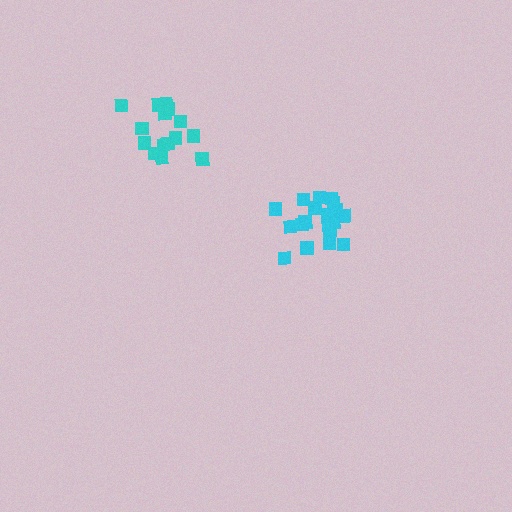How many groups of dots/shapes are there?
There are 2 groups.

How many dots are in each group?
Group 1: 20 dots, Group 2: 17 dots (37 total).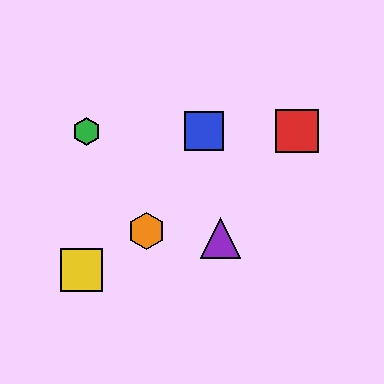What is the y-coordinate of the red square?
The red square is at y≈131.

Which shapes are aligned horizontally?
The red square, the blue square, the green hexagon are aligned horizontally.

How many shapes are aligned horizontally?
3 shapes (the red square, the blue square, the green hexagon) are aligned horizontally.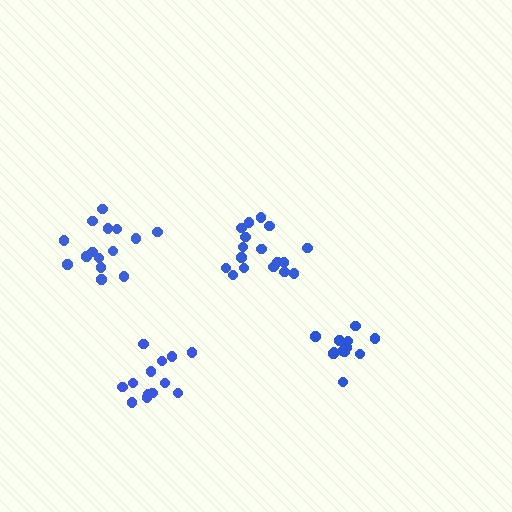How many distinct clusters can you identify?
There are 4 distinct clusters.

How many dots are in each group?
Group 1: 13 dots, Group 2: 17 dots, Group 3: 12 dots, Group 4: 15 dots (57 total).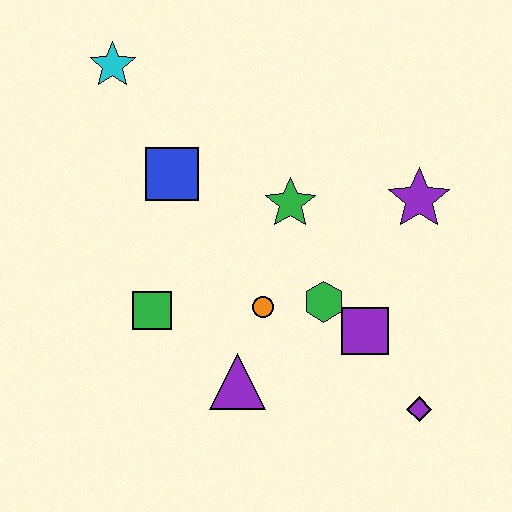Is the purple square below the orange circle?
Yes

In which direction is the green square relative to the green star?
The green square is to the left of the green star.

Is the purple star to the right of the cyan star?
Yes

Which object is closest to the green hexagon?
The purple square is closest to the green hexagon.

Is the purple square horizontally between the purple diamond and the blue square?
Yes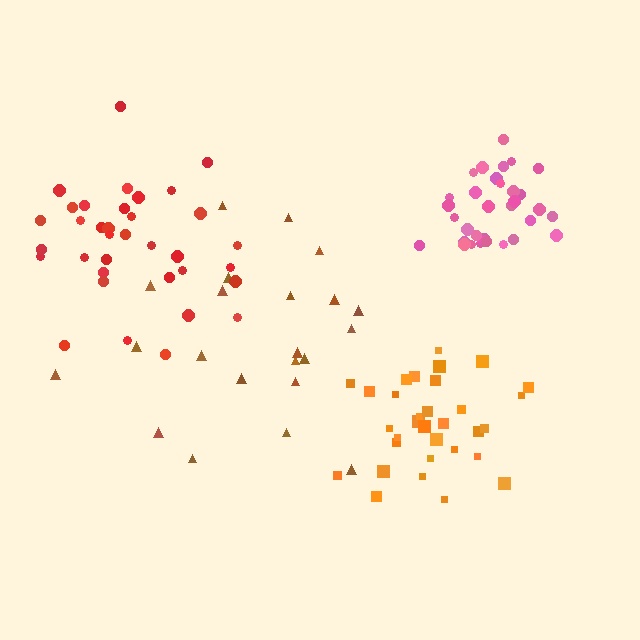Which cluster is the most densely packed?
Pink.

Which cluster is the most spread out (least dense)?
Brown.